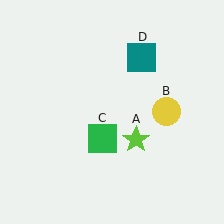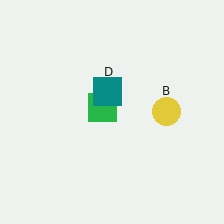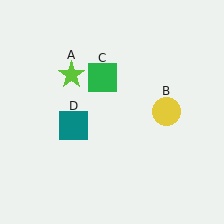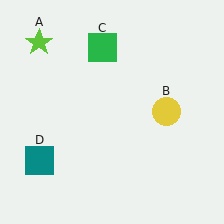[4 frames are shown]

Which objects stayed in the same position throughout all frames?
Yellow circle (object B) remained stationary.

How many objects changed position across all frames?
3 objects changed position: lime star (object A), green square (object C), teal square (object D).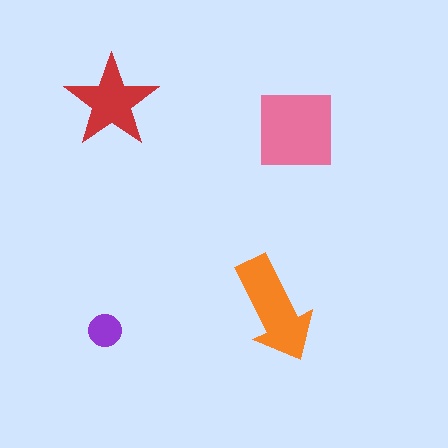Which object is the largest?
The pink square.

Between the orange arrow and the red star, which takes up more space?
The orange arrow.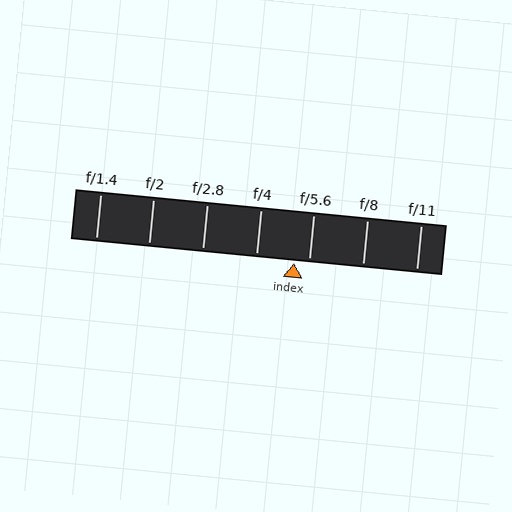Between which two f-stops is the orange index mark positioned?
The index mark is between f/4 and f/5.6.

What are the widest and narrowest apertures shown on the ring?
The widest aperture shown is f/1.4 and the narrowest is f/11.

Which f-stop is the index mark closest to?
The index mark is closest to f/5.6.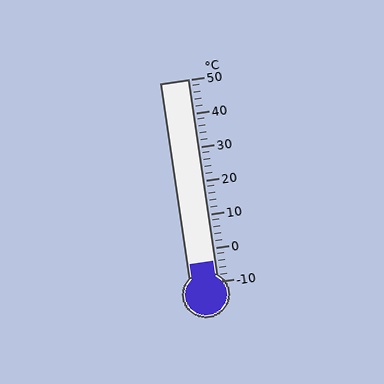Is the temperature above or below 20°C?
The temperature is below 20°C.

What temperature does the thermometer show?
The thermometer shows approximately -4°C.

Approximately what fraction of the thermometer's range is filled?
The thermometer is filled to approximately 10% of its range.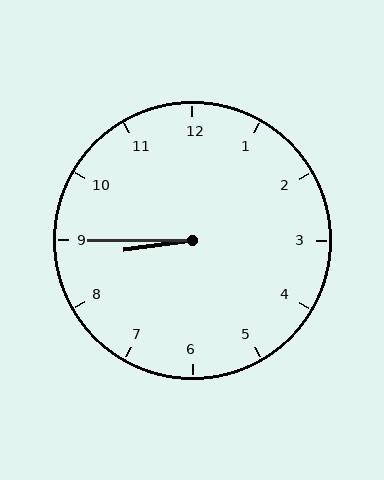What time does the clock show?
8:45.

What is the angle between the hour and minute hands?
Approximately 8 degrees.